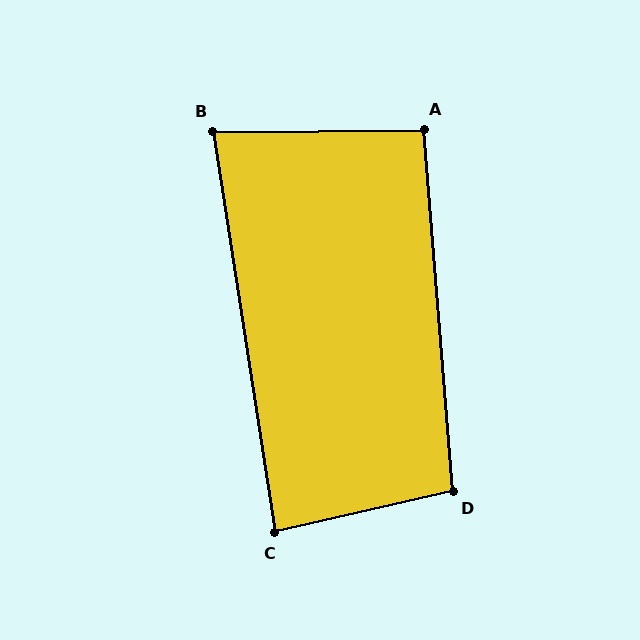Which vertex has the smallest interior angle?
B, at approximately 82 degrees.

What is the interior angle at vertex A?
Approximately 94 degrees (approximately right).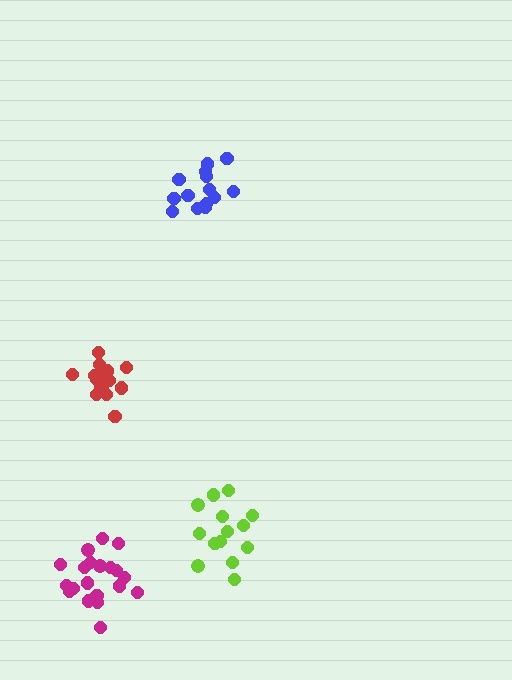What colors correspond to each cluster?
The clusters are colored: blue, red, magenta, lime.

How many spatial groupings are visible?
There are 4 spatial groupings.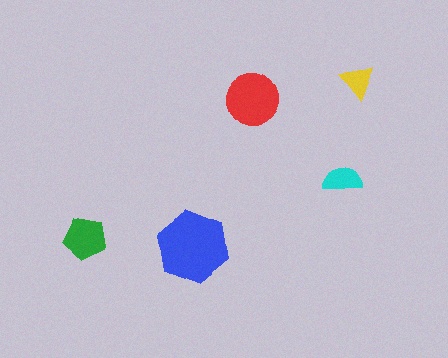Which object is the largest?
The blue hexagon.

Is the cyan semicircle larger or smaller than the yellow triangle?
Larger.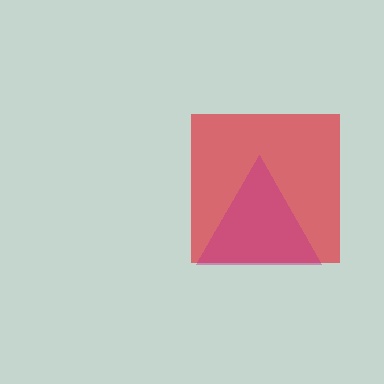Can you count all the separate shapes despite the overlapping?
Yes, there are 2 separate shapes.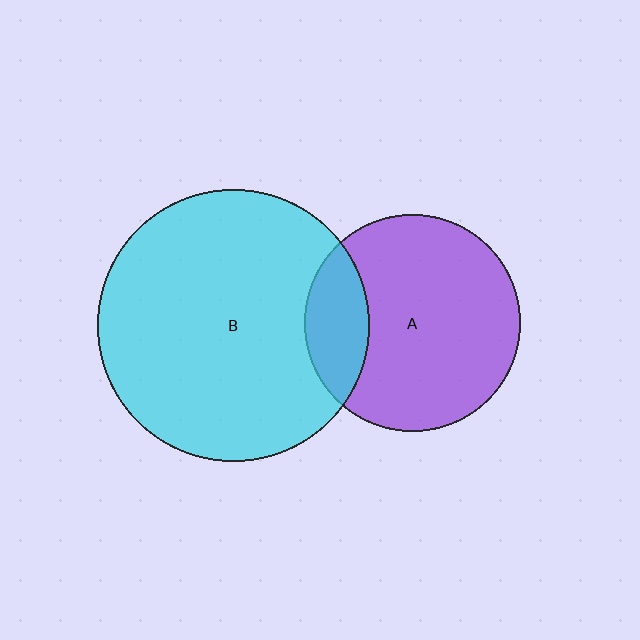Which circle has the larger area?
Circle B (cyan).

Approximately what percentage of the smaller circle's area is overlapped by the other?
Approximately 20%.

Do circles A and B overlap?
Yes.